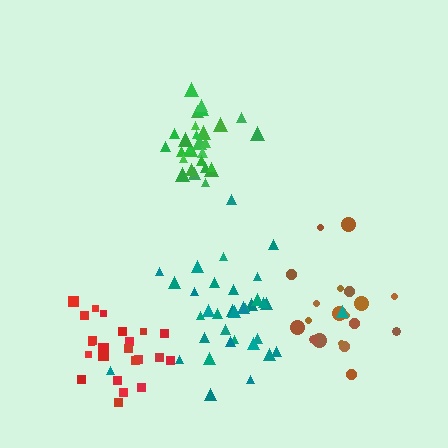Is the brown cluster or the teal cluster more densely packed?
Teal.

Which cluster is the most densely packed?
Green.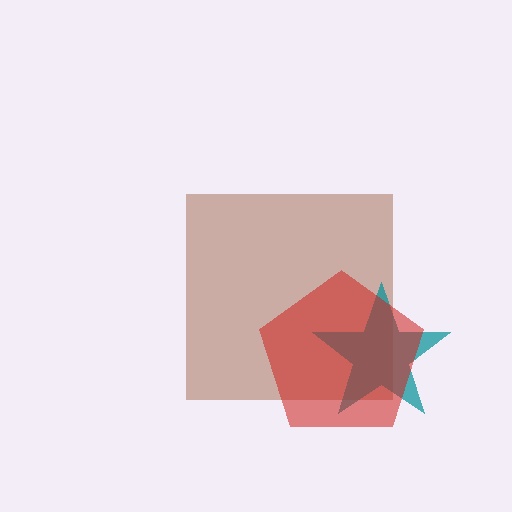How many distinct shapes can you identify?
There are 3 distinct shapes: a brown square, a teal star, a red pentagon.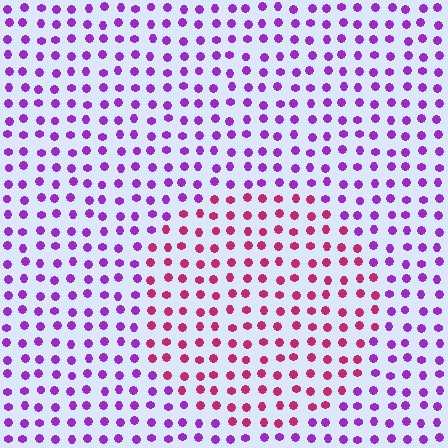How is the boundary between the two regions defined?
The boundary is defined purely by a slight shift in hue (about 51 degrees). Spacing, size, and orientation are identical on both sides.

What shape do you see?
I see a circle.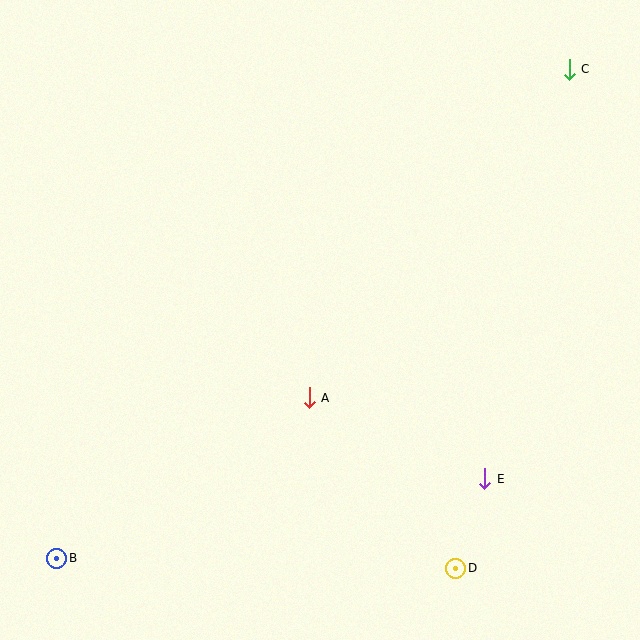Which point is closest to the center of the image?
Point A at (309, 398) is closest to the center.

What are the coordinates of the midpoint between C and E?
The midpoint between C and E is at (527, 274).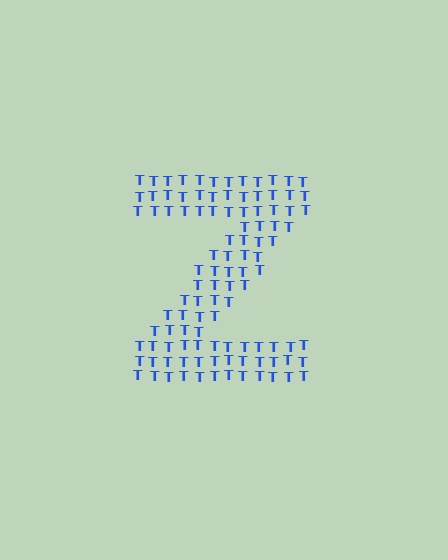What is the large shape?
The large shape is the letter Z.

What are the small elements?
The small elements are letter T's.